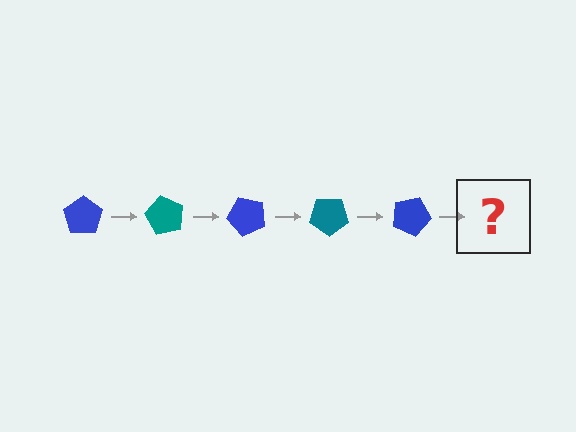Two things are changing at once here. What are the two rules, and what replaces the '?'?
The two rules are that it rotates 60 degrees each step and the color cycles through blue and teal. The '?' should be a teal pentagon, rotated 300 degrees from the start.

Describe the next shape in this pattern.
It should be a teal pentagon, rotated 300 degrees from the start.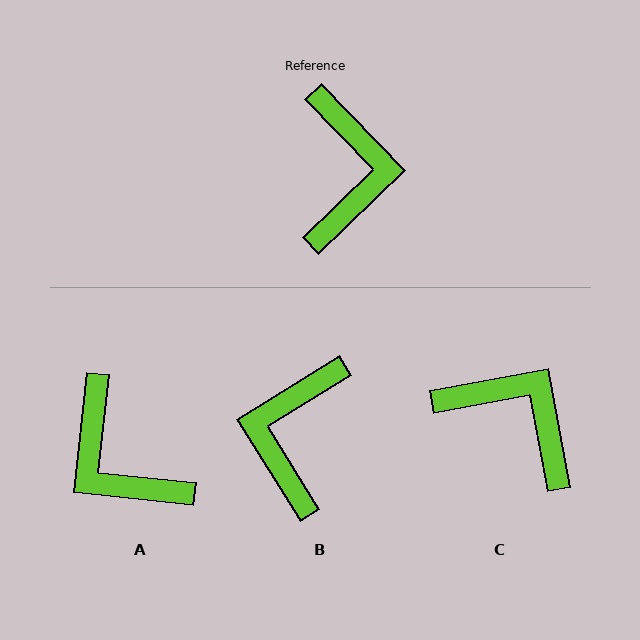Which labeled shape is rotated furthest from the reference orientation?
B, about 168 degrees away.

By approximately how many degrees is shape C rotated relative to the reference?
Approximately 57 degrees counter-clockwise.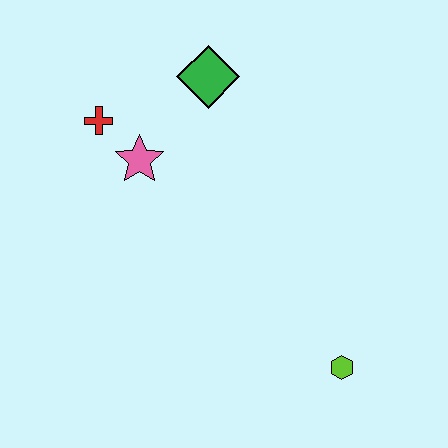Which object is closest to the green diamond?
The pink star is closest to the green diamond.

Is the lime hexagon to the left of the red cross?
No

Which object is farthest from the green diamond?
The lime hexagon is farthest from the green diamond.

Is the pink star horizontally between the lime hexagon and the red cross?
Yes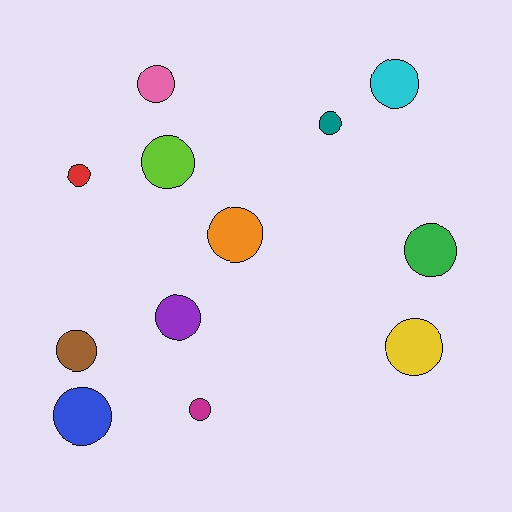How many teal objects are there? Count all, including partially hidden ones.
There is 1 teal object.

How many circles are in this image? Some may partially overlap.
There are 12 circles.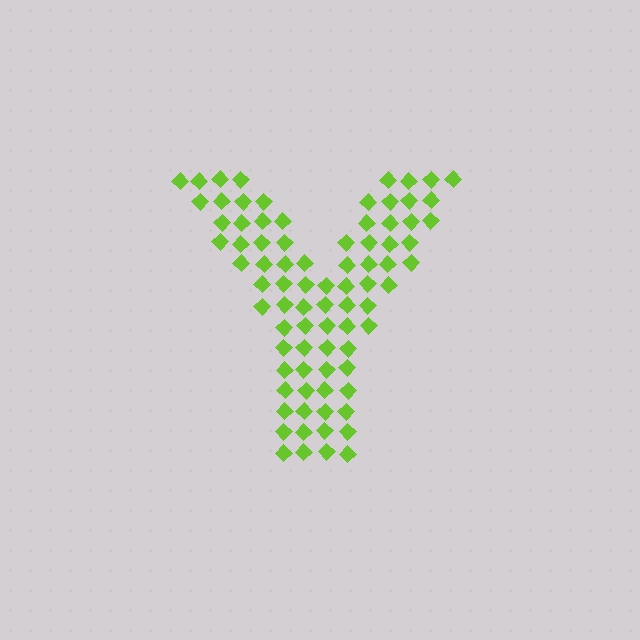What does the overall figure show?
The overall figure shows the letter Y.